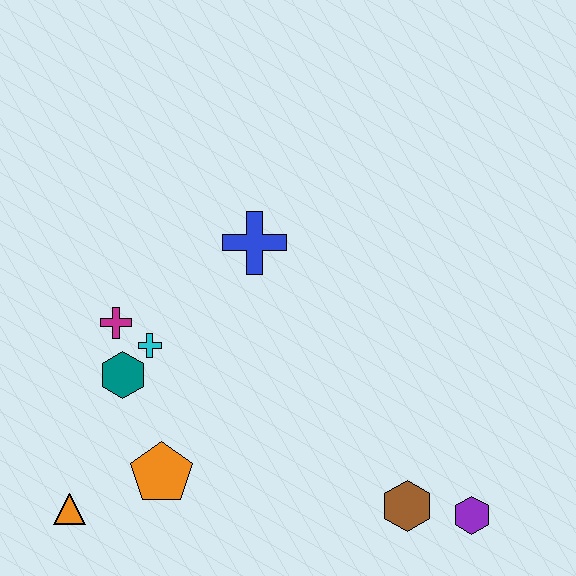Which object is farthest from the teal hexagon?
The purple hexagon is farthest from the teal hexagon.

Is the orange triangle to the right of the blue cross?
No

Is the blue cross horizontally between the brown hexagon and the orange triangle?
Yes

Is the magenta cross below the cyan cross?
No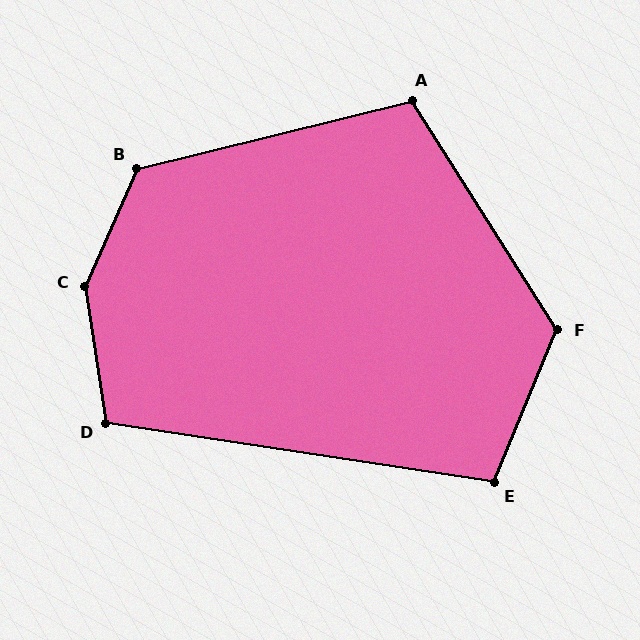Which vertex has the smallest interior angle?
E, at approximately 104 degrees.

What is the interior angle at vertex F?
Approximately 125 degrees (obtuse).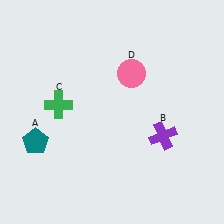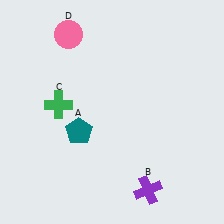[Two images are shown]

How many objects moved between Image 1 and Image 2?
3 objects moved between the two images.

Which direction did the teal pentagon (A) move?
The teal pentagon (A) moved right.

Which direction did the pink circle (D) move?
The pink circle (D) moved left.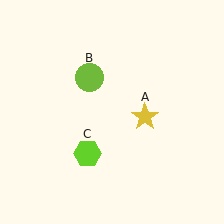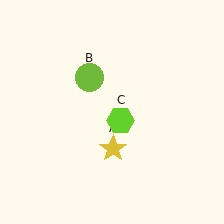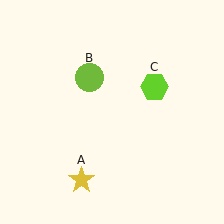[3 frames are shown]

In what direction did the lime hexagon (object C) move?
The lime hexagon (object C) moved up and to the right.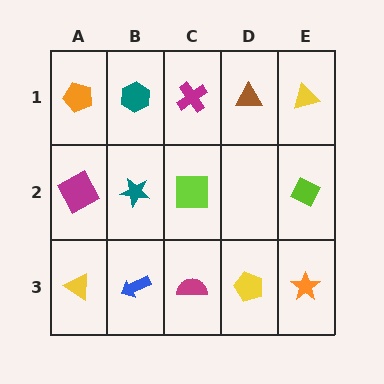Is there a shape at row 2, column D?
No, that cell is empty.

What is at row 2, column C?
A lime square.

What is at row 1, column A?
An orange pentagon.